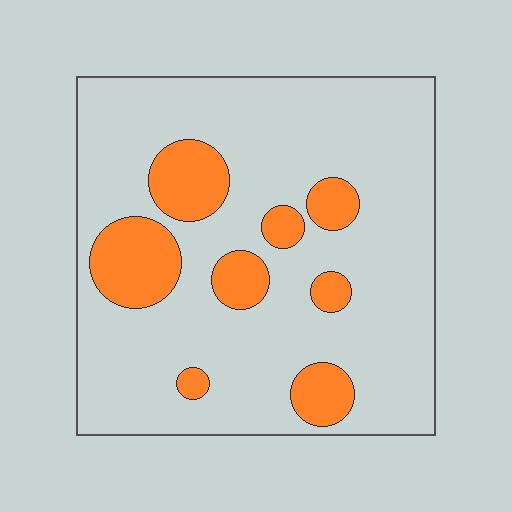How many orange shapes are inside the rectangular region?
8.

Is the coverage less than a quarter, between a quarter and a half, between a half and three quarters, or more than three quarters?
Less than a quarter.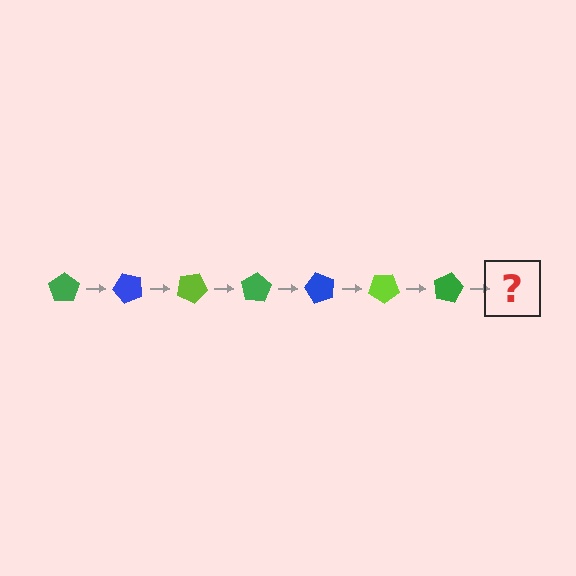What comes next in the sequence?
The next element should be a blue pentagon, rotated 350 degrees from the start.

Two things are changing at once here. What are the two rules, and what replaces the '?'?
The two rules are that it rotates 50 degrees each step and the color cycles through green, blue, and lime. The '?' should be a blue pentagon, rotated 350 degrees from the start.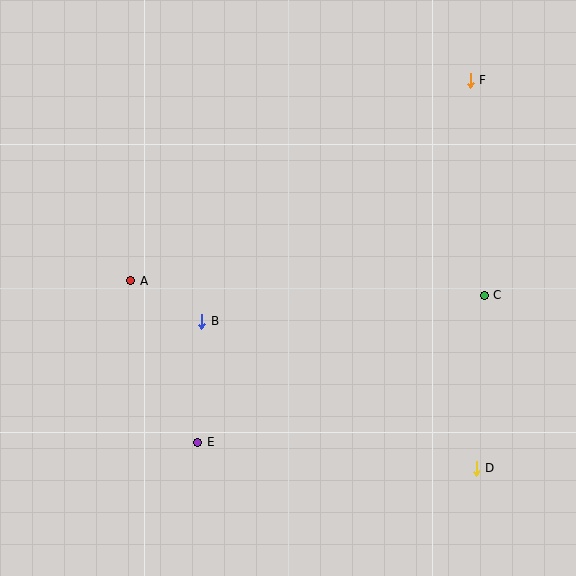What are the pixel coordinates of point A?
Point A is at (131, 281).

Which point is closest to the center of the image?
Point B at (202, 321) is closest to the center.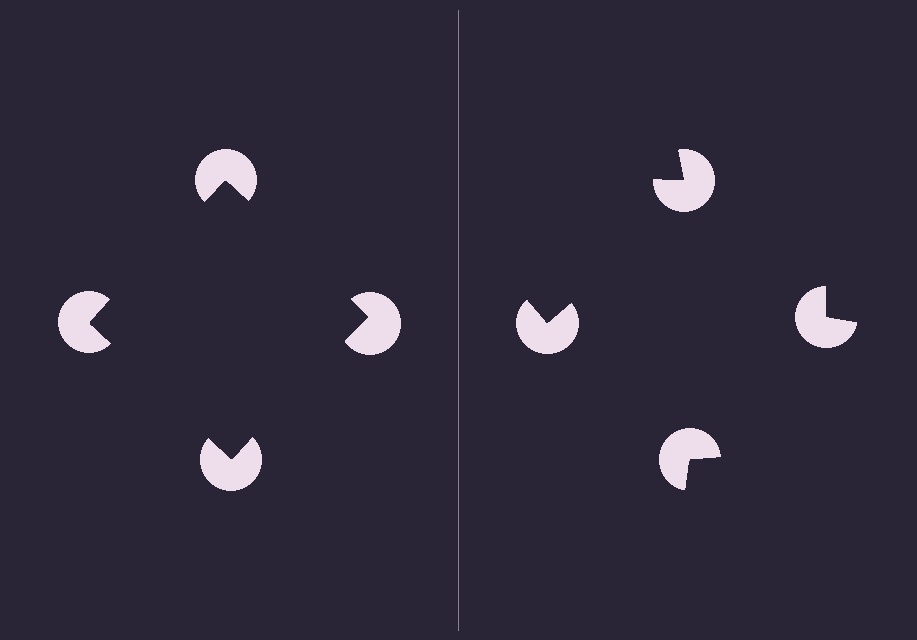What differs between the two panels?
The pac-man discs are positioned identically on both sides; only the wedge orientations differ. On the left they align to a square; on the right they are misaligned.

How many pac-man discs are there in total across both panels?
8 — 4 on each side.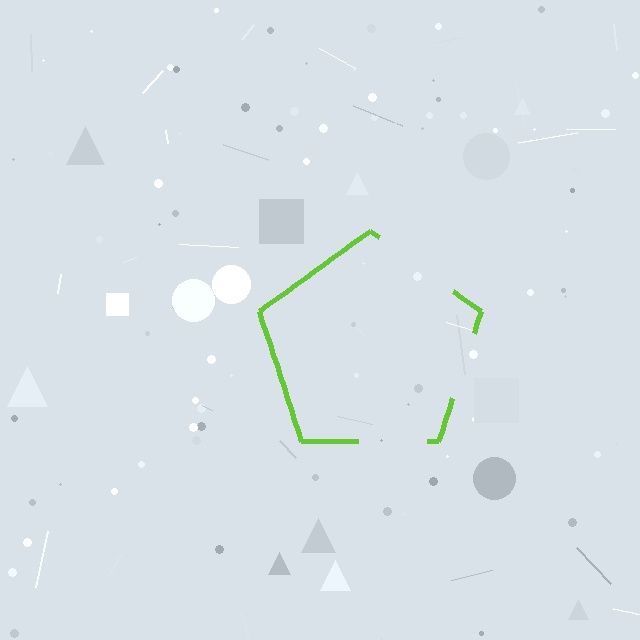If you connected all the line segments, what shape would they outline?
They would outline a pentagon.